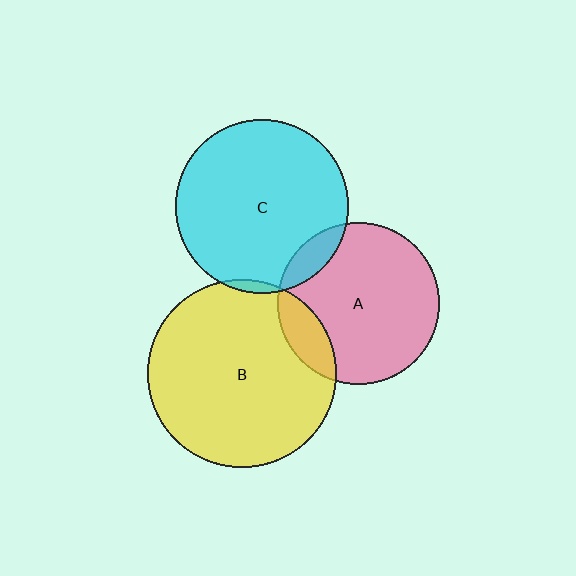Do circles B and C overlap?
Yes.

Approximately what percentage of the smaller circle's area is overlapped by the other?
Approximately 5%.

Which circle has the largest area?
Circle B (yellow).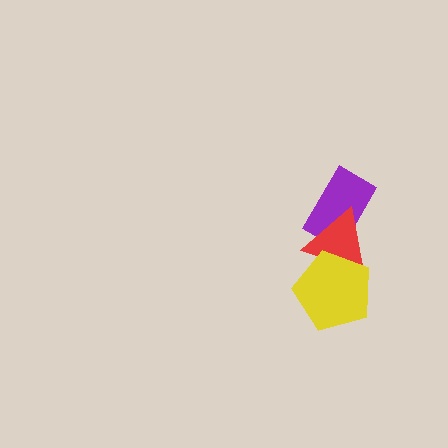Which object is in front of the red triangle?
The yellow pentagon is in front of the red triangle.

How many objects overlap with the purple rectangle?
1 object overlaps with the purple rectangle.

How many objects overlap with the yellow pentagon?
1 object overlaps with the yellow pentagon.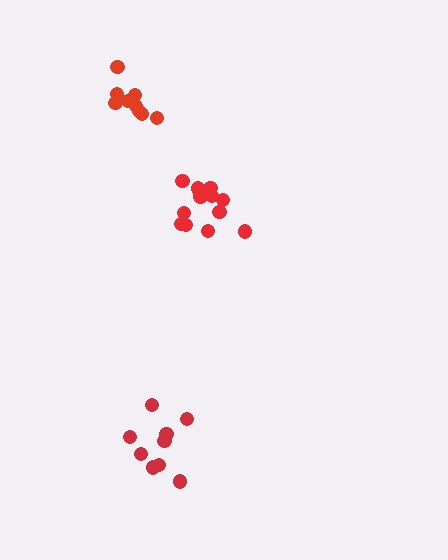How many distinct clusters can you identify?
There are 3 distinct clusters.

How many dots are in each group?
Group 1: 9 dots, Group 2: 9 dots, Group 3: 12 dots (30 total).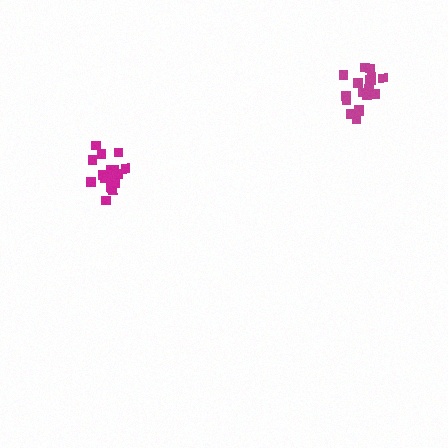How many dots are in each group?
Group 1: 18 dots, Group 2: 19 dots (37 total).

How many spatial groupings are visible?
There are 2 spatial groupings.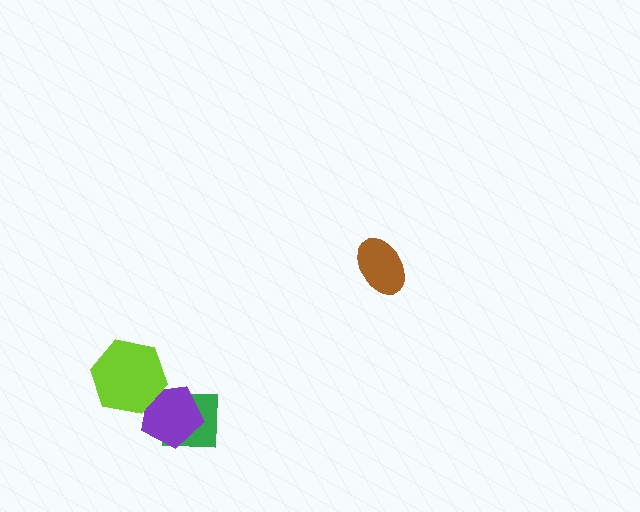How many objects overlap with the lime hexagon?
1 object overlaps with the lime hexagon.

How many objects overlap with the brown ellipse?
0 objects overlap with the brown ellipse.